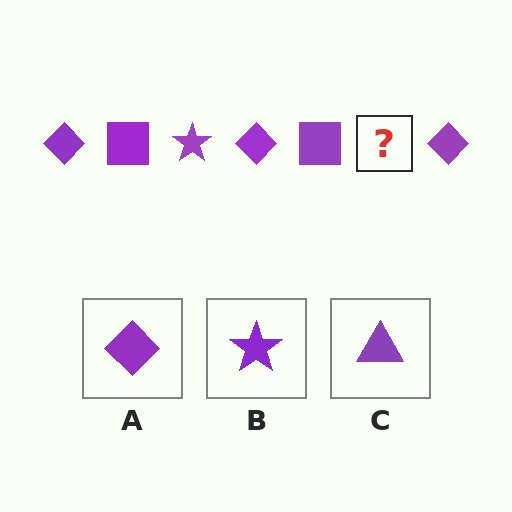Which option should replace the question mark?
Option B.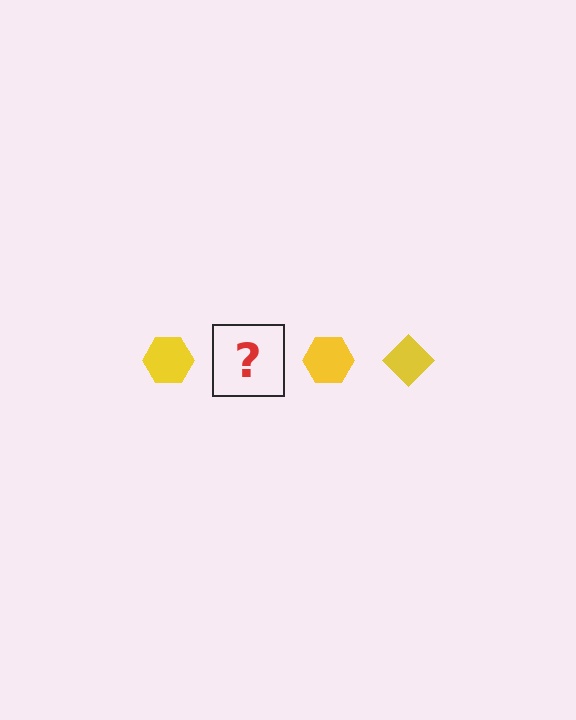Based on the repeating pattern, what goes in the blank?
The blank should be a yellow diamond.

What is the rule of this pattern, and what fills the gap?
The rule is that the pattern cycles through hexagon, diamond shapes in yellow. The gap should be filled with a yellow diamond.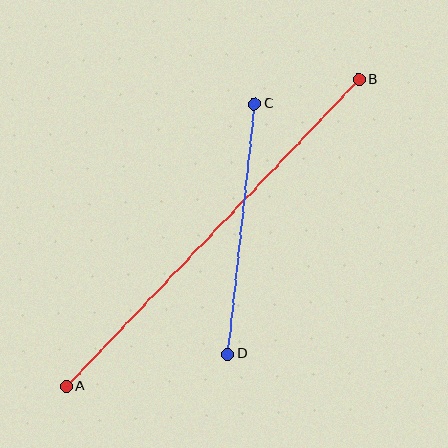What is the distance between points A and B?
The distance is approximately 424 pixels.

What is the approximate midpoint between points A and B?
The midpoint is at approximately (213, 233) pixels.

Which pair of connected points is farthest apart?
Points A and B are farthest apart.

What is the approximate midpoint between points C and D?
The midpoint is at approximately (241, 229) pixels.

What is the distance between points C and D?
The distance is approximately 252 pixels.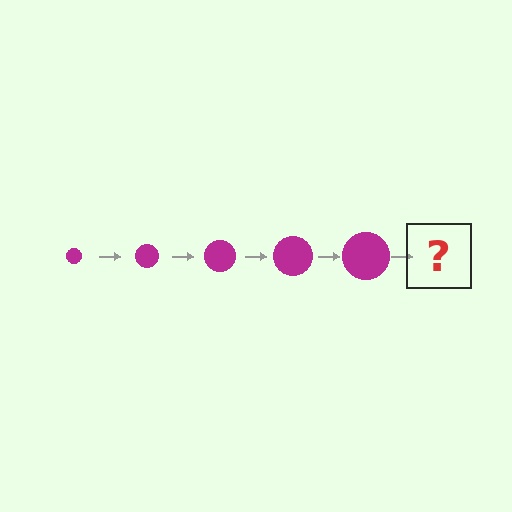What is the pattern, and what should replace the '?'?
The pattern is that the circle gets progressively larger each step. The '?' should be a magenta circle, larger than the previous one.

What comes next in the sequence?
The next element should be a magenta circle, larger than the previous one.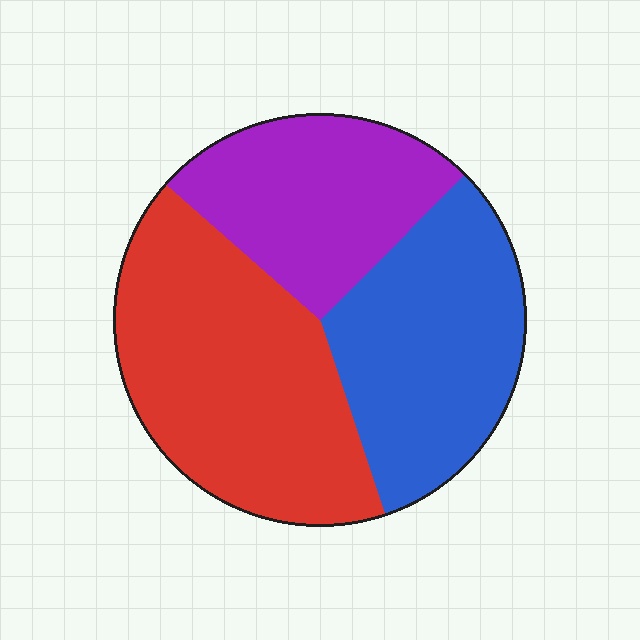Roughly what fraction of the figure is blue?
Blue takes up between a quarter and a half of the figure.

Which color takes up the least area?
Purple, at roughly 25%.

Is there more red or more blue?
Red.